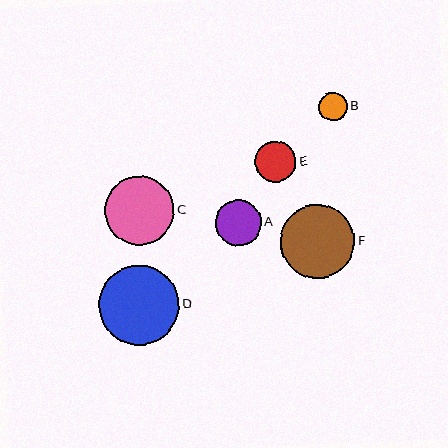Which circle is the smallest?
Circle B is the smallest with a size of approximately 29 pixels.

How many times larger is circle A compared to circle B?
Circle A is approximately 1.6 times the size of circle B.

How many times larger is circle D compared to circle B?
Circle D is approximately 2.8 times the size of circle B.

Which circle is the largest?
Circle D is the largest with a size of approximately 80 pixels.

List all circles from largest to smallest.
From largest to smallest: D, F, C, A, E, B.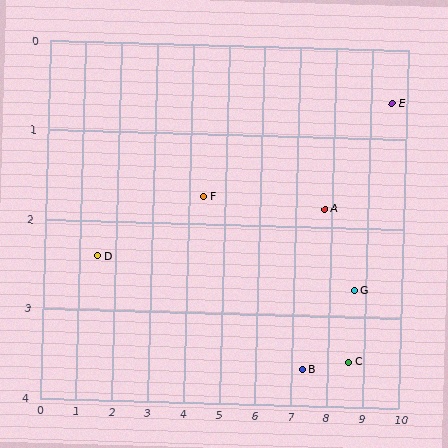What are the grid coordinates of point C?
Point C is at approximately (8.6, 3.5).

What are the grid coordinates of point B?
Point B is at approximately (7.3, 3.6).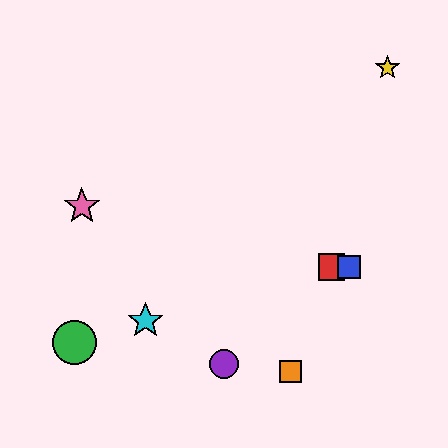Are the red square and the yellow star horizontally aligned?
No, the red square is at y≈267 and the yellow star is at y≈68.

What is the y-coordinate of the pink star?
The pink star is at y≈206.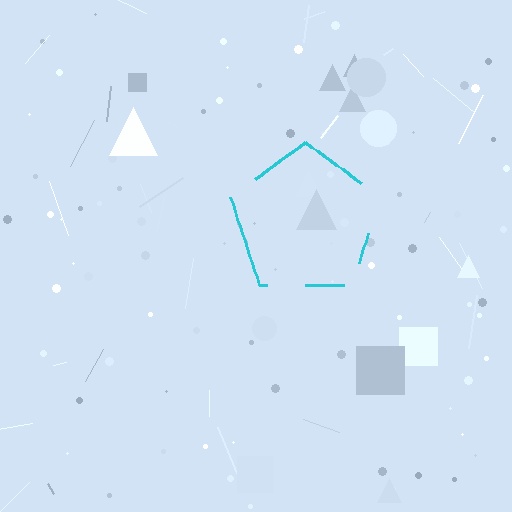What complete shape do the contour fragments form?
The contour fragments form a pentagon.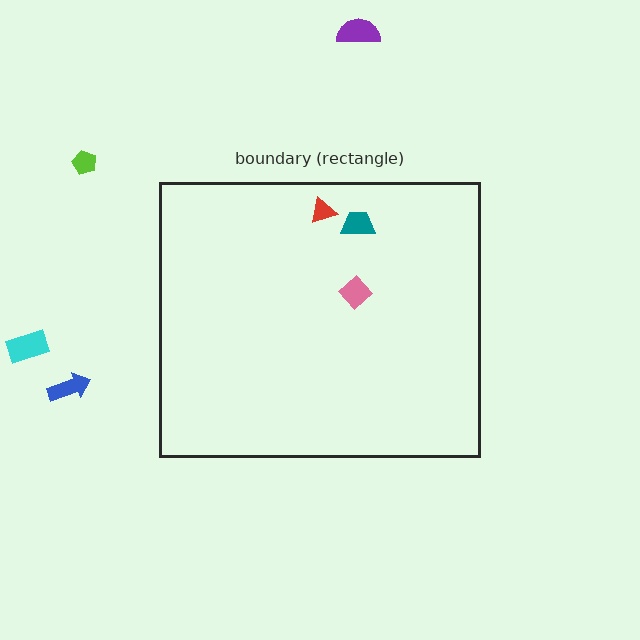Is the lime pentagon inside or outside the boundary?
Outside.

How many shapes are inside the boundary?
3 inside, 4 outside.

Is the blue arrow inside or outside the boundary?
Outside.